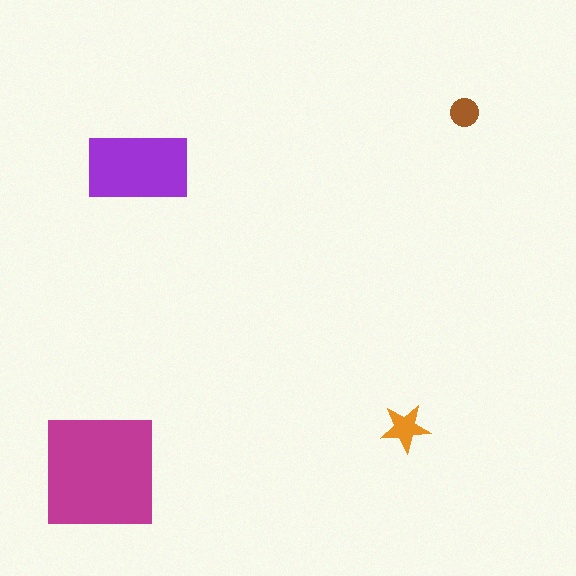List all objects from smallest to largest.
The brown circle, the orange star, the purple rectangle, the magenta square.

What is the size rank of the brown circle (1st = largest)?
4th.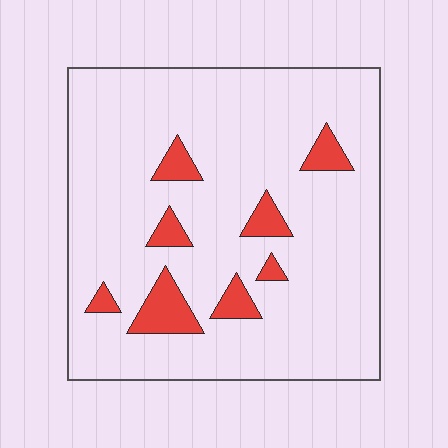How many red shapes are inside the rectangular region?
8.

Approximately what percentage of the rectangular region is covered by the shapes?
Approximately 10%.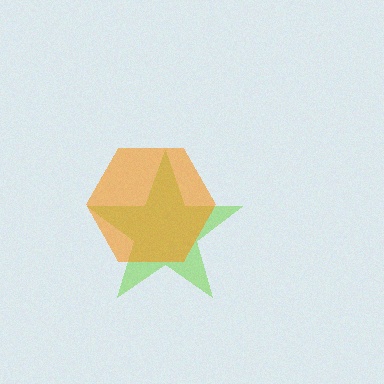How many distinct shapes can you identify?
There are 2 distinct shapes: a lime star, an orange hexagon.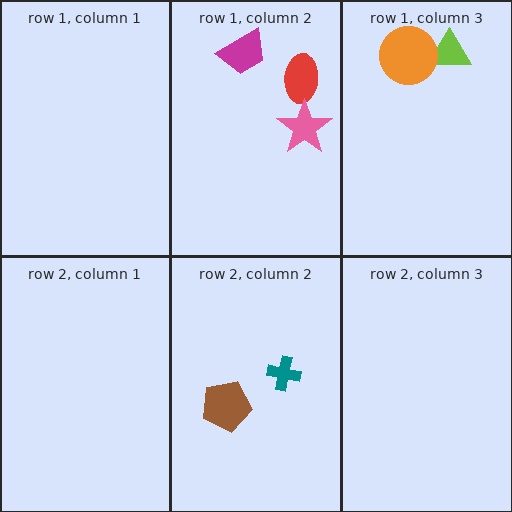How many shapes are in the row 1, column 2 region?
3.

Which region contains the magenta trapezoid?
The row 1, column 2 region.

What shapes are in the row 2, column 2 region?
The teal cross, the brown pentagon.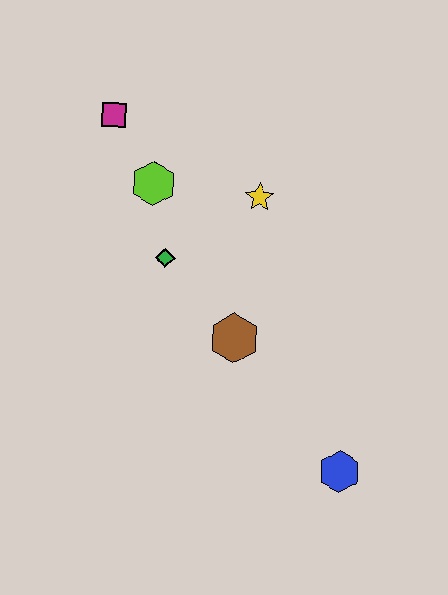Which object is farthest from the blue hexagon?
The magenta square is farthest from the blue hexagon.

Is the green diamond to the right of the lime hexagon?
Yes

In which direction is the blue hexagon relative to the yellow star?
The blue hexagon is below the yellow star.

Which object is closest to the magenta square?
The lime hexagon is closest to the magenta square.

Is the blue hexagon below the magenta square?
Yes